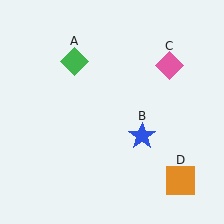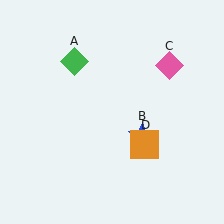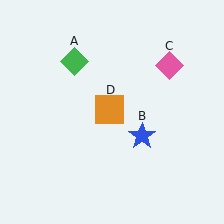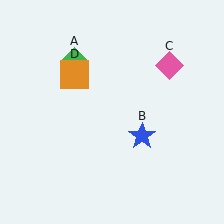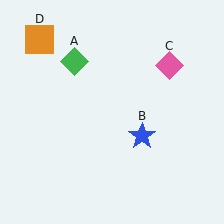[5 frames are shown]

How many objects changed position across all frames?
1 object changed position: orange square (object D).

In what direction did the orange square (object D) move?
The orange square (object D) moved up and to the left.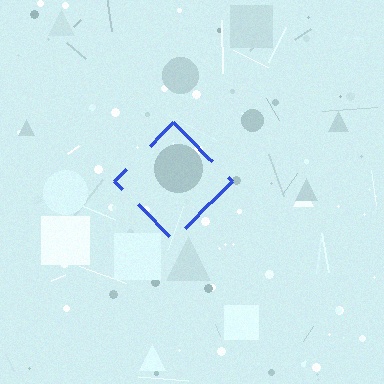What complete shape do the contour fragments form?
The contour fragments form a diamond.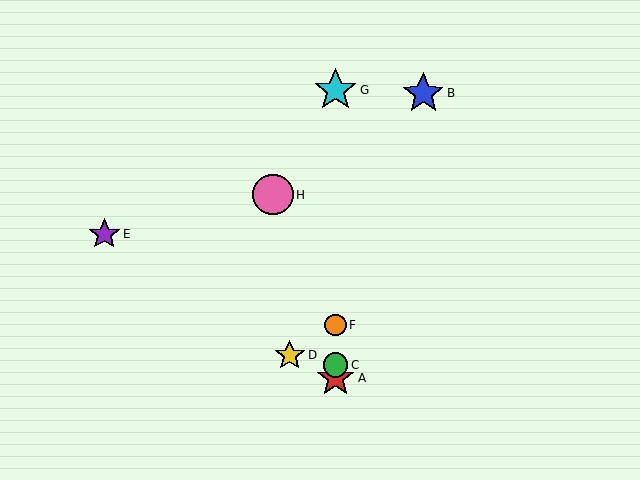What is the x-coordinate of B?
Object B is at x≈423.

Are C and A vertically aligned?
Yes, both are at x≈335.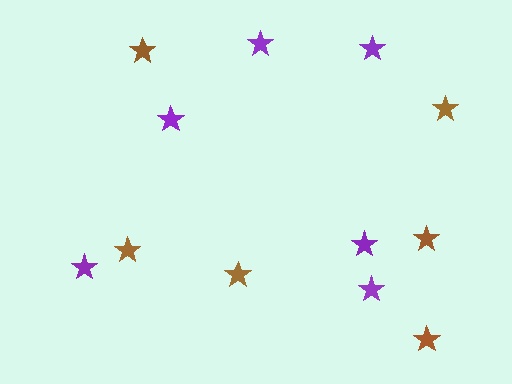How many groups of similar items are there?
There are 2 groups: one group of brown stars (6) and one group of purple stars (6).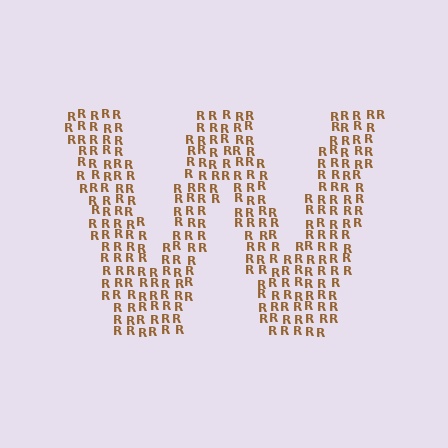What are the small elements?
The small elements are letter R's.